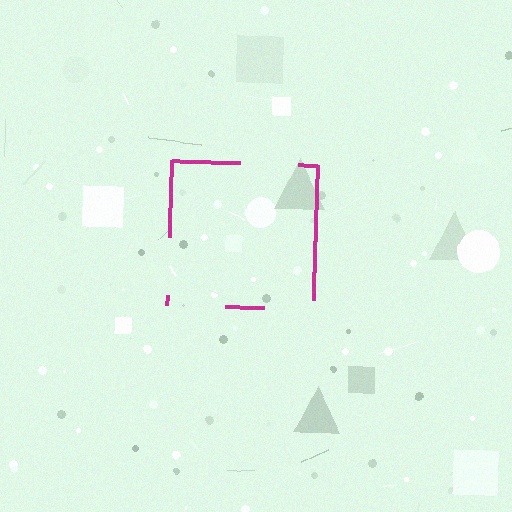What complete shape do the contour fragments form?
The contour fragments form a square.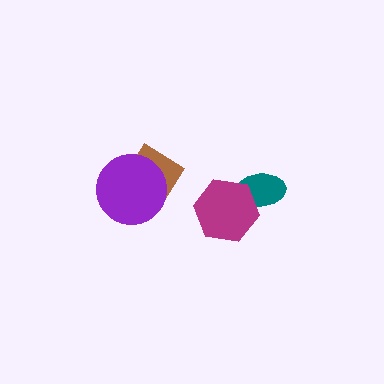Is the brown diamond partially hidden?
Yes, it is partially covered by another shape.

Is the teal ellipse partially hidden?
Yes, it is partially covered by another shape.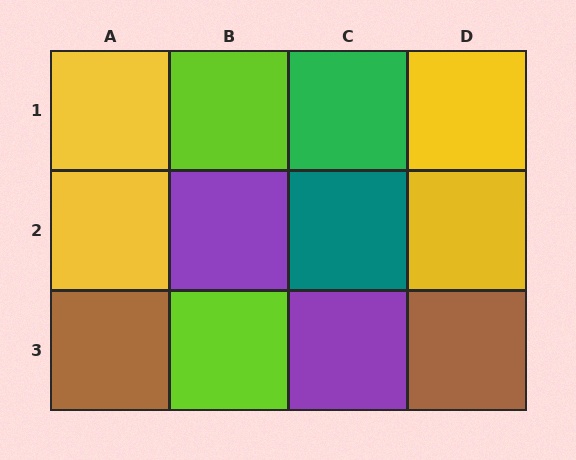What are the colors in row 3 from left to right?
Brown, lime, purple, brown.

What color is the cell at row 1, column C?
Green.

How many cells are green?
1 cell is green.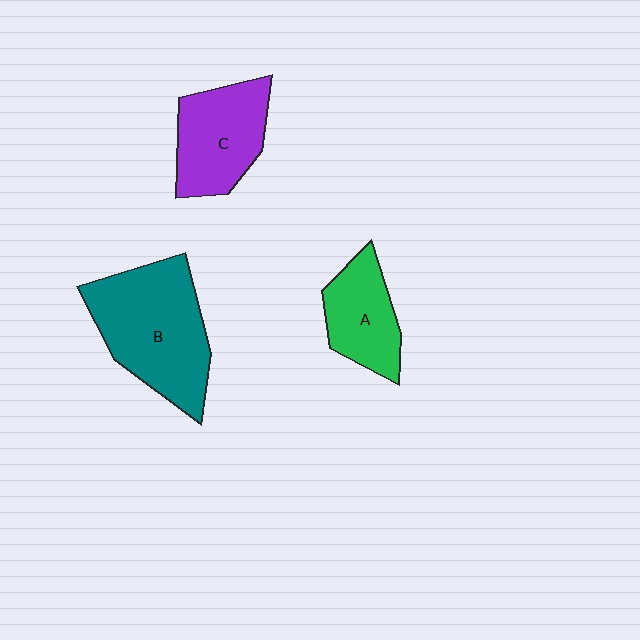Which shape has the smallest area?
Shape A (green).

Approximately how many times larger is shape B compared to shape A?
Approximately 1.8 times.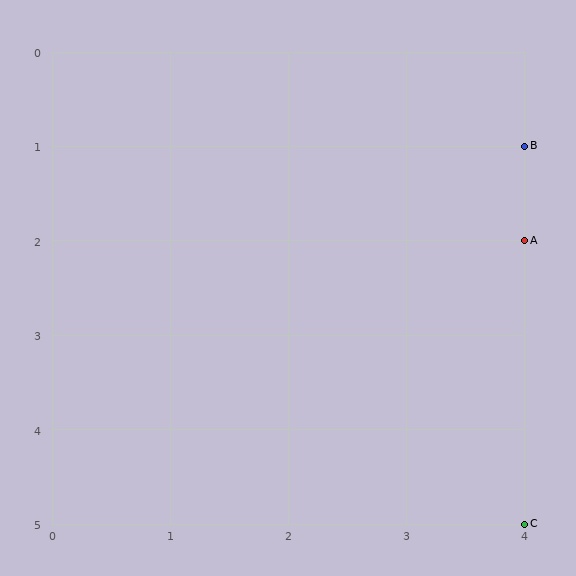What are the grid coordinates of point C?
Point C is at grid coordinates (4, 5).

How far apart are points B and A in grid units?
Points B and A are 1 row apart.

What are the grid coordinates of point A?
Point A is at grid coordinates (4, 2).